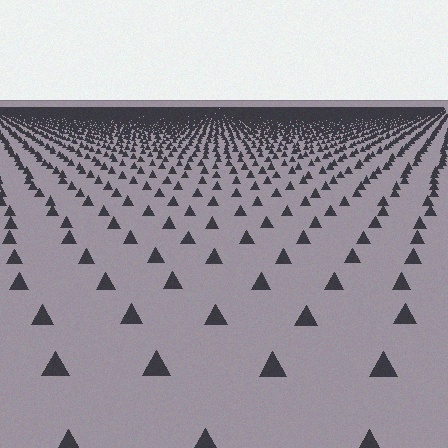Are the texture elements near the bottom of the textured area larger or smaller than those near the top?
Larger. Near the bottom, elements are closer to the viewer and appear at a bigger on-screen size.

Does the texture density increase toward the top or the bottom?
Density increases toward the top.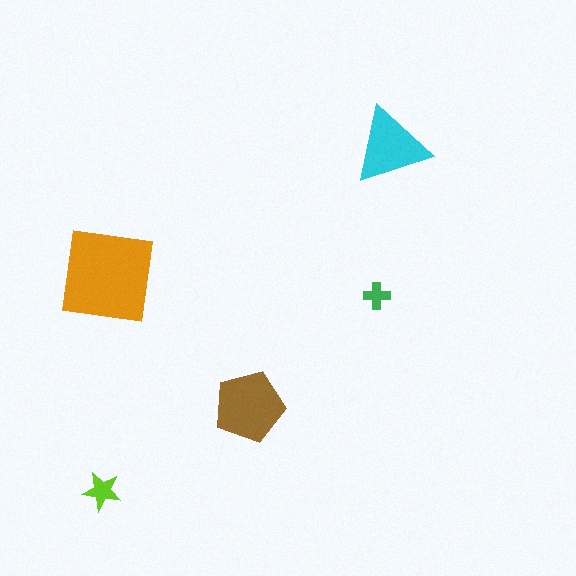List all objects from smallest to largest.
The green cross, the lime star, the cyan triangle, the brown pentagon, the orange square.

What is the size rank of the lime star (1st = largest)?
4th.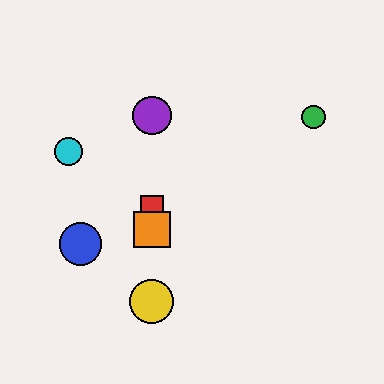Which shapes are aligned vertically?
The red square, the yellow circle, the purple circle, the orange square are aligned vertically.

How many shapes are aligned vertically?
4 shapes (the red square, the yellow circle, the purple circle, the orange square) are aligned vertically.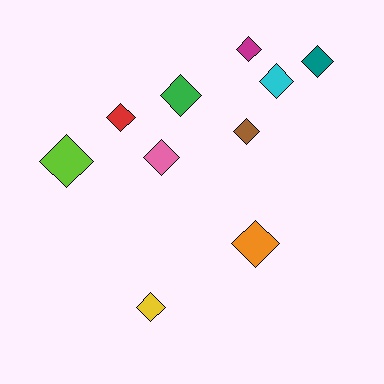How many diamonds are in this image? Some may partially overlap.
There are 10 diamonds.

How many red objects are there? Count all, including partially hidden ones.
There is 1 red object.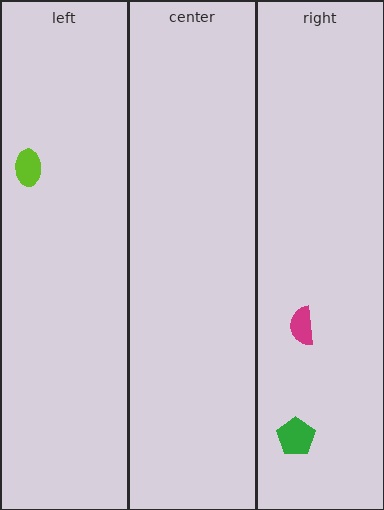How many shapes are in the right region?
2.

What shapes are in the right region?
The green pentagon, the magenta semicircle.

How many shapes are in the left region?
1.